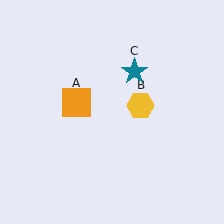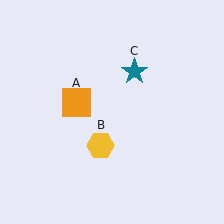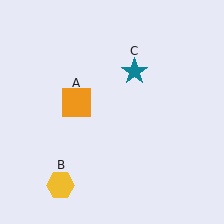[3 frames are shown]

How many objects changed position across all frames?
1 object changed position: yellow hexagon (object B).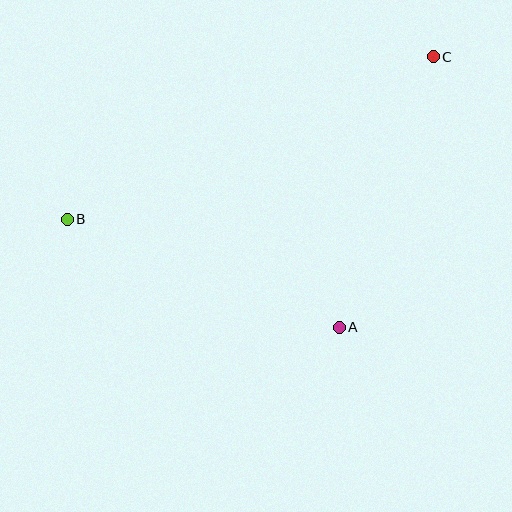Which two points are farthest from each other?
Points B and C are farthest from each other.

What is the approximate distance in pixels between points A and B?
The distance between A and B is approximately 292 pixels.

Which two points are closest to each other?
Points A and C are closest to each other.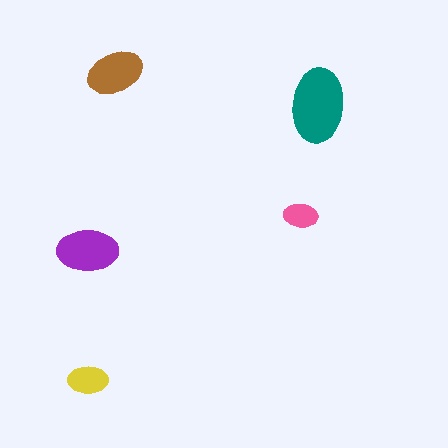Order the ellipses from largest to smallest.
the teal one, the purple one, the brown one, the yellow one, the pink one.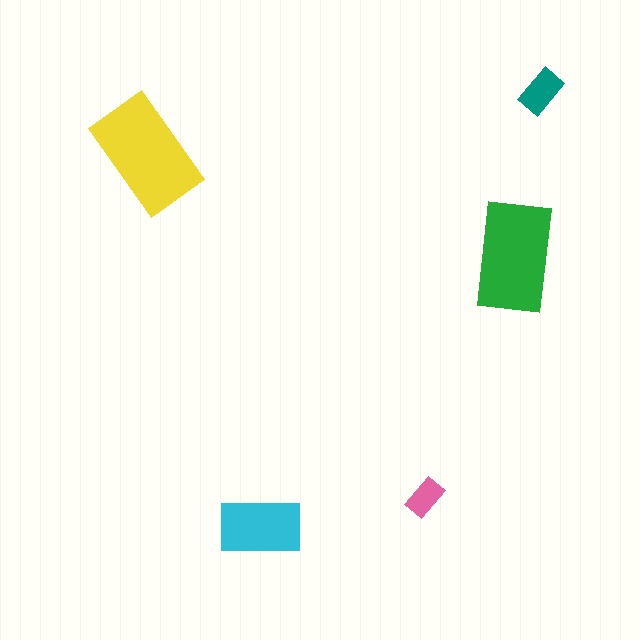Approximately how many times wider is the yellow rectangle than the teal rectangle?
About 2.5 times wider.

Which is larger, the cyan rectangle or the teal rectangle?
The cyan one.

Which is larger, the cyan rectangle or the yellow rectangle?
The yellow one.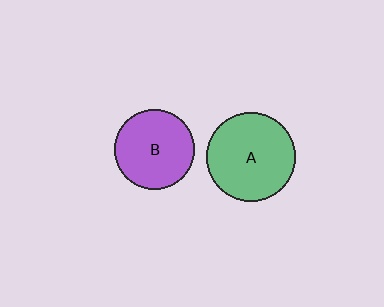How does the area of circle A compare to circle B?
Approximately 1.3 times.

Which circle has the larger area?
Circle A (green).